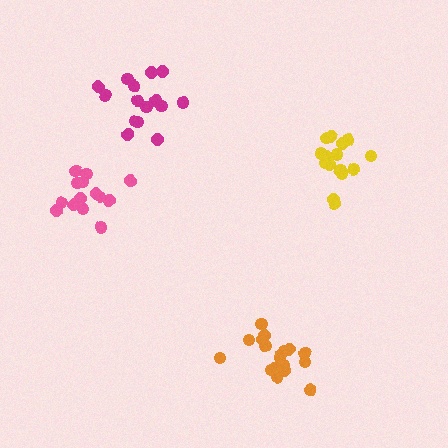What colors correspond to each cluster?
The clusters are colored: pink, yellow, magenta, orange.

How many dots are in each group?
Group 1: 14 dots, Group 2: 15 dots, Group 3: 15 dots, Group 4: 18 dots (62 total).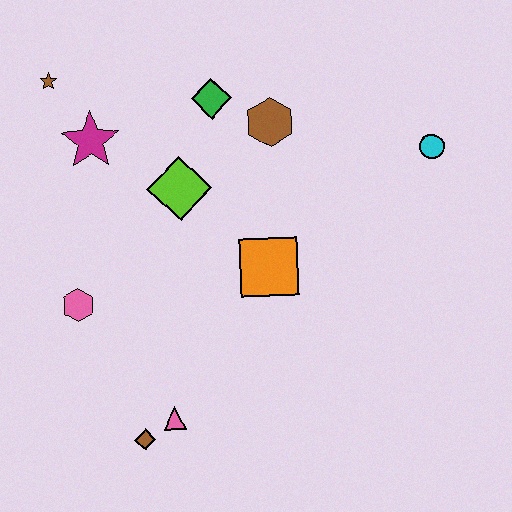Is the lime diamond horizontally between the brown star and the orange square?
Yes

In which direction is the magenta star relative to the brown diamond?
The magenta star is above the brown diamond.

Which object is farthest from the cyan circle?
The brown diamond is farthest from the cyan circle.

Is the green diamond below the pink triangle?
No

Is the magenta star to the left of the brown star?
No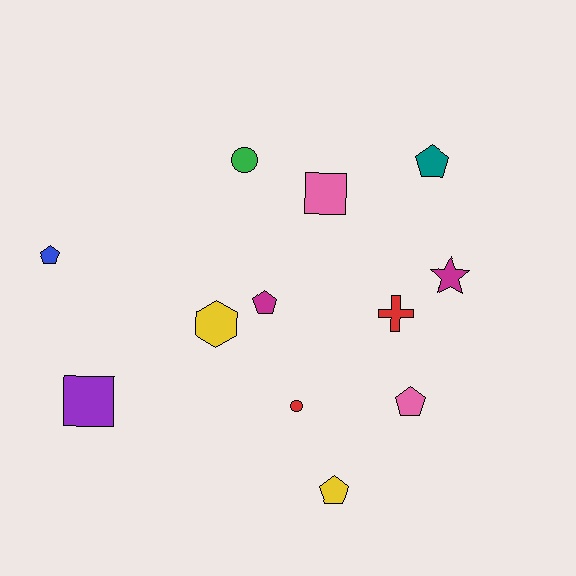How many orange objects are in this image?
There are no orange objects.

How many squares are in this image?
There are 2 squares.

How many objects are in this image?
There are 12 objects.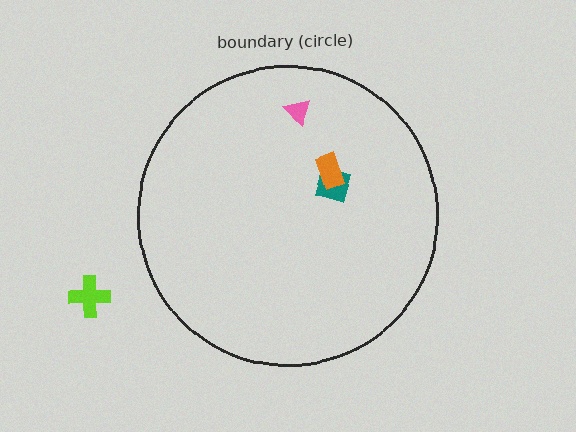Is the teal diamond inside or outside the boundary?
Inside.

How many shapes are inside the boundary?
3 inside, 1 outside.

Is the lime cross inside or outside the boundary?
Outside.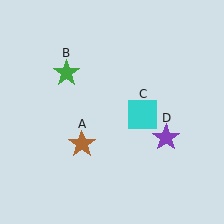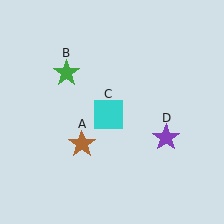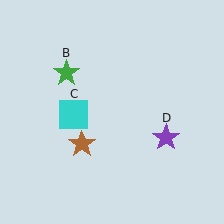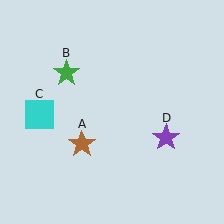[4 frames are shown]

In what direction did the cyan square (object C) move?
The cyan square (object C) moved left.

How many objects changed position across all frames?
1 object changed position: cyan square (object C).